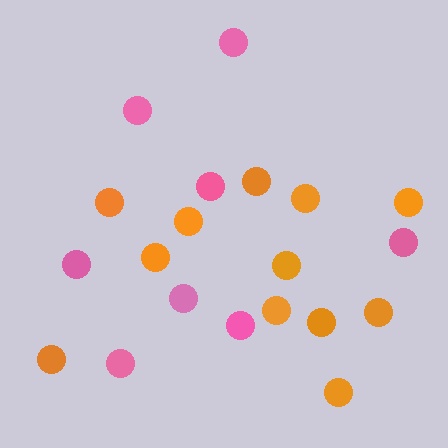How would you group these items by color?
There are 2 groups: one group of pink circles (8) and one group of orange circles (12).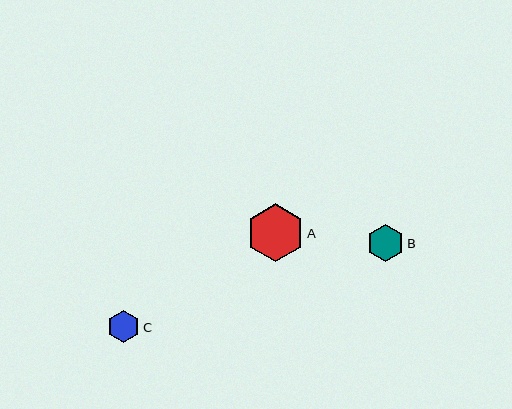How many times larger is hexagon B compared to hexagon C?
Hexagon B is approximately 1.1 times the size of hexagon C.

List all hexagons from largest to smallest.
From largest to smallest: A, B, C.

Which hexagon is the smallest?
Hexagon C is the smallest with a size of approximately 32 pixels.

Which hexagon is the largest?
Hexagon A is the largest with a size of approximately 58 pixels.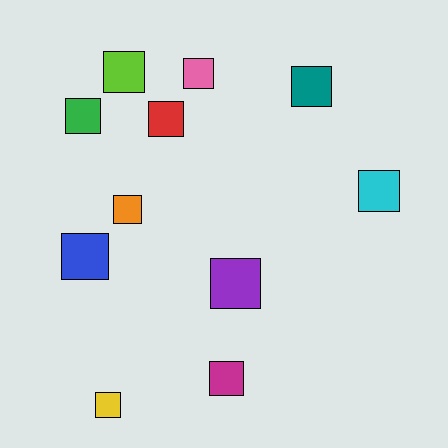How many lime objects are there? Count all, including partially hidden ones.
There is 1 lime object.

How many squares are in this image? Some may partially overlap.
There are 11 squares.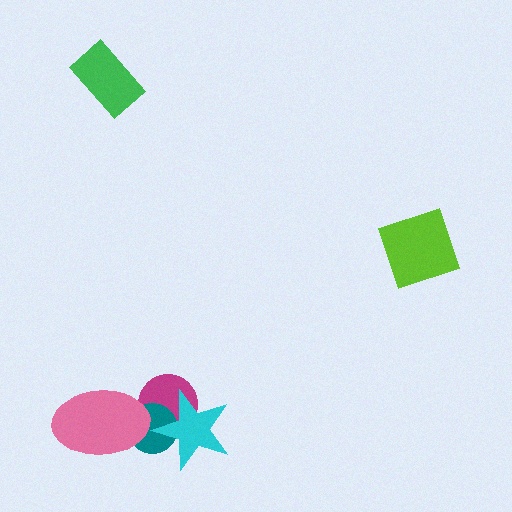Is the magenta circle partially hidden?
Yes, it is partially covered by another shape.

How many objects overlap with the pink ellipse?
2 objects overlap with the pink ellipse.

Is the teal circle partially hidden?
Yes, it is partially covered by another shape.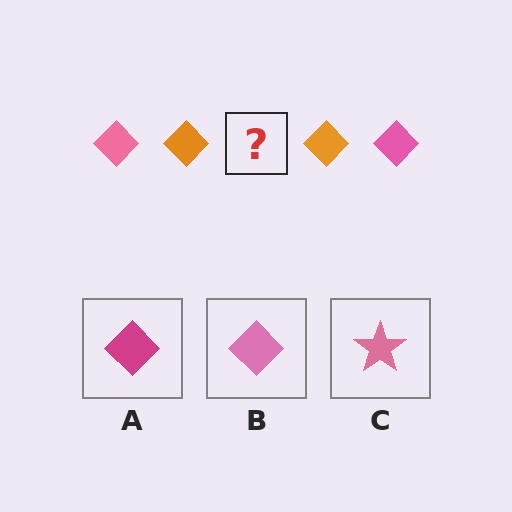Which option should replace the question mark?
Option B.